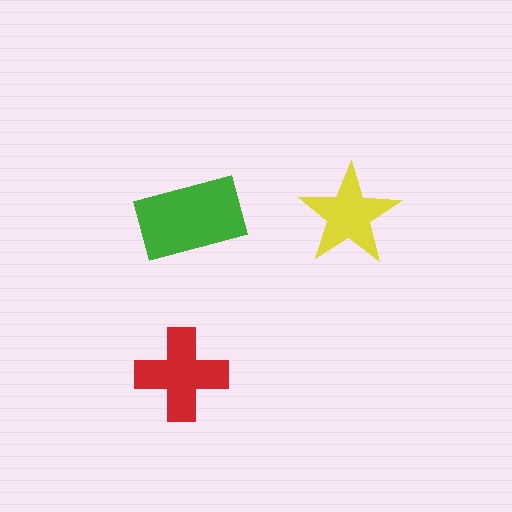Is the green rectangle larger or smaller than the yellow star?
Larger.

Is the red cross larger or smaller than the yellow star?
Larger.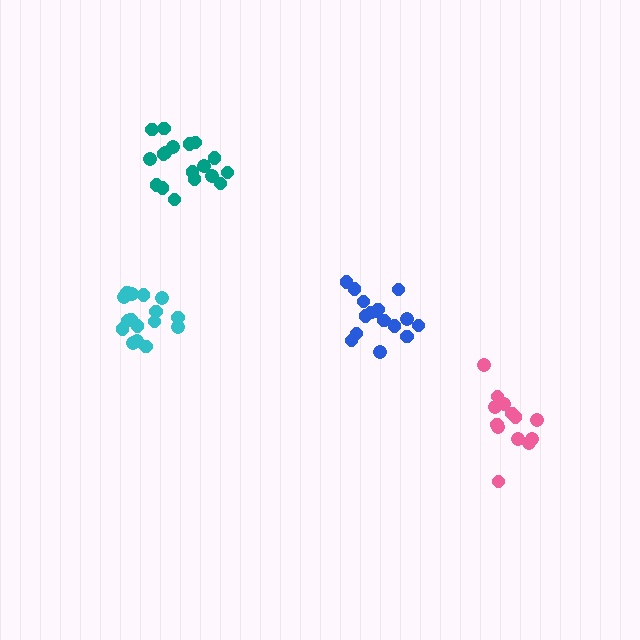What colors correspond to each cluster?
The clusters are colored: blue, teal, cyan, pink.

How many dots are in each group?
Group 1: 17 dots, Group 2: 18 dots, Group 3: 17 dots, Group 4: 13 dots (65 total).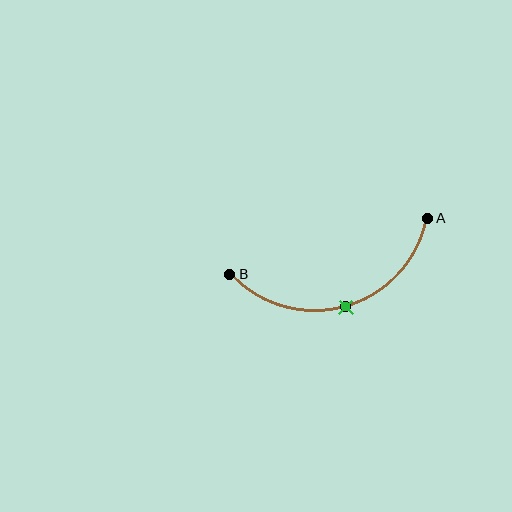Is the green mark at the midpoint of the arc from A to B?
Yes. The green mark lies on the arc at equal arc-length from both A and B — it is the arc midpoint.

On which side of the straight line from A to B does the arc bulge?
The arc bulges below the straight line connecting A and B.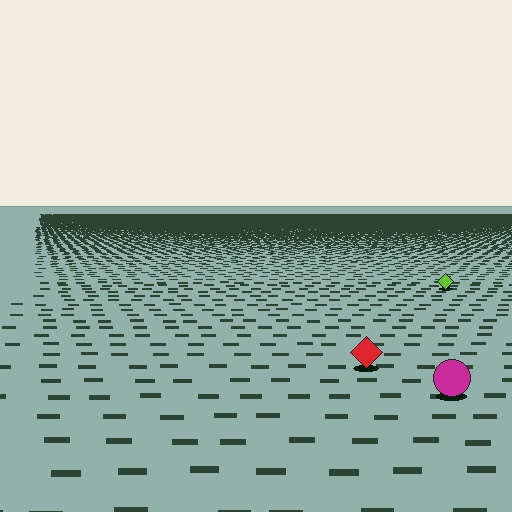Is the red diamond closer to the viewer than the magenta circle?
No. The magenta circle is closer — you can tell from the texture gradient: the ground texture is coarser near it.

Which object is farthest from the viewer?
The lime diamond is farthest from the viewer. It appears smaller and the ground texture around it is denser.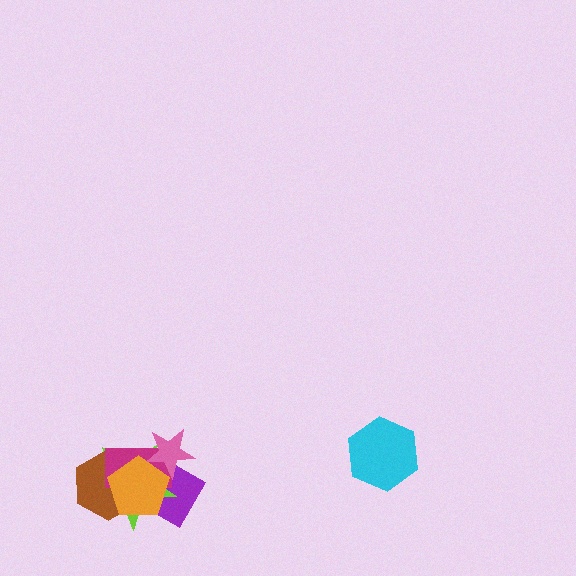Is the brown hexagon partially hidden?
Yes, it is partially covered by another shape.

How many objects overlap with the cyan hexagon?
0 objects overlap with the cyan hexagon.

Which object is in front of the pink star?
The orange pentagon is in front of the pink star.